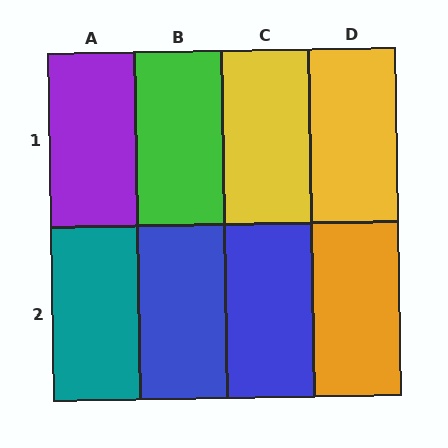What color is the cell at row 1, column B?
Green.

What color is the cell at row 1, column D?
Yellow.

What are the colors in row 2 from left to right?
Teal, blue, blue, orange.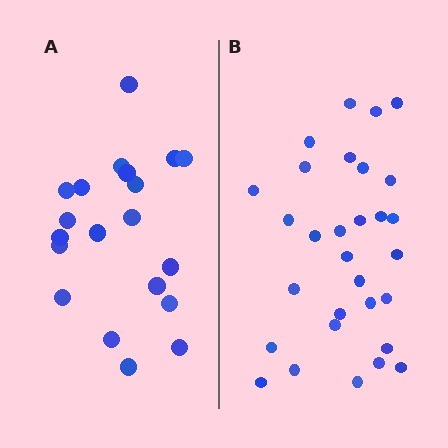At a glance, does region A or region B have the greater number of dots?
Region B (the right region) has more dots.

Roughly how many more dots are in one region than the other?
Region B has roughly 10 or so more dots than region A.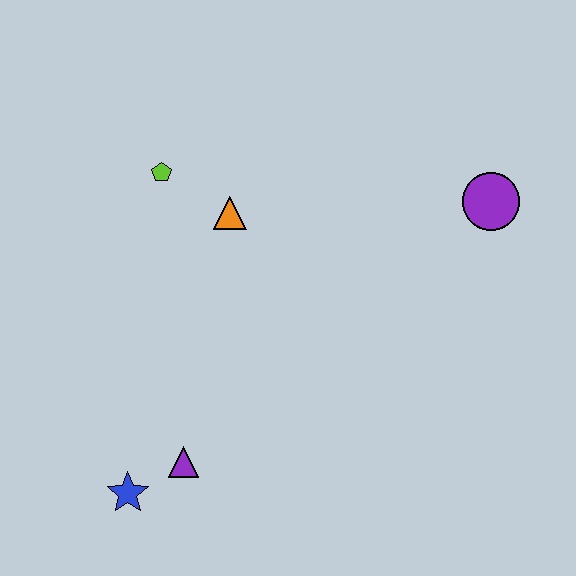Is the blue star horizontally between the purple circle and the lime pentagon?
No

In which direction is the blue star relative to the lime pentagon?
The blue star is below the lime pentagon.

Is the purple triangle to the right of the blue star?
Yes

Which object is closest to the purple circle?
The orange triangle is closest to the purple circle.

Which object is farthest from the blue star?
The purple circle is farthest from the blue star.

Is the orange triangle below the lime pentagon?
Yes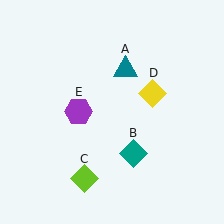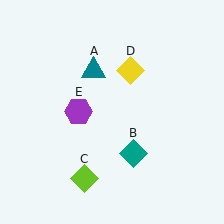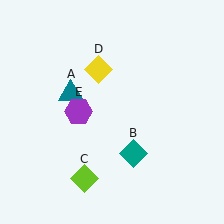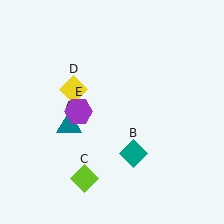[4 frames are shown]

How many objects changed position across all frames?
2 objects changed position: teal triangle (object A), yellow diamond (object D).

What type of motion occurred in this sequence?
The teal triangle (object A), yellow diamond (object D) rotated counterclockwise around the center of the scene.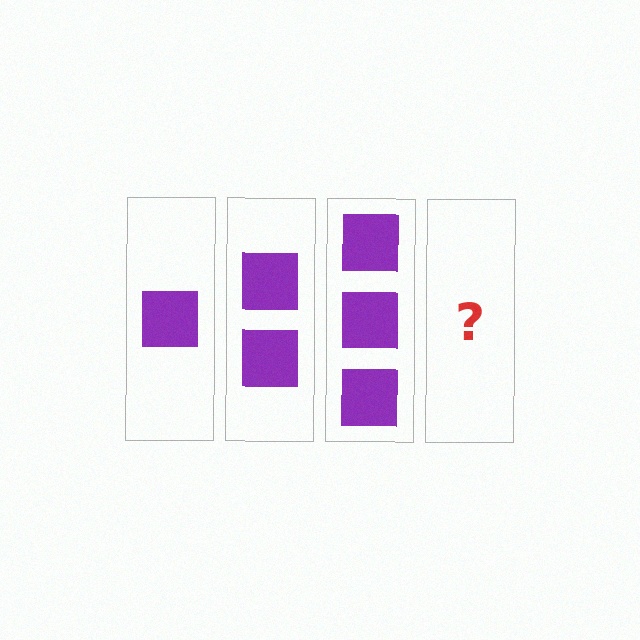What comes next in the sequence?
The next element should be 4 squares.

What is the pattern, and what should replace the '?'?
The pattern is that each step adds one more square. The '?' should be 4 squares.